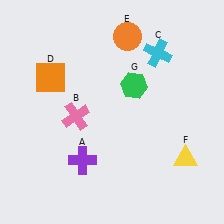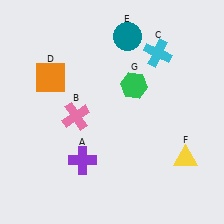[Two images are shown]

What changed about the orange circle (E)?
In Image 1, E is orange. In Image 2, it changed to teal.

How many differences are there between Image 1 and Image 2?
There is 1 difference between the two images.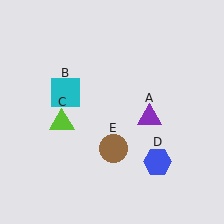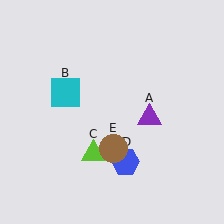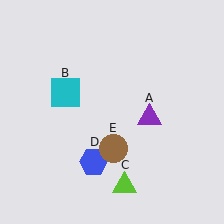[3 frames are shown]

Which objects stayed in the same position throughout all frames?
Purple triangle (object A) and cyan square (object B) and brown circle (object E) remained stationary.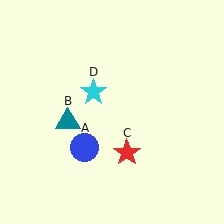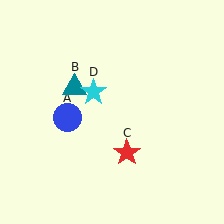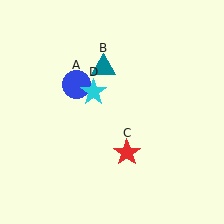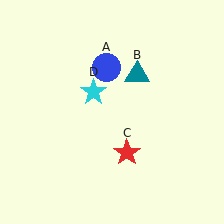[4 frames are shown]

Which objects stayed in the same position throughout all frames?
Red star (object C) and cyan star (object D) remained stationary.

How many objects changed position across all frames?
2 objects changed position: blue circle (object A), teal triangle (object B).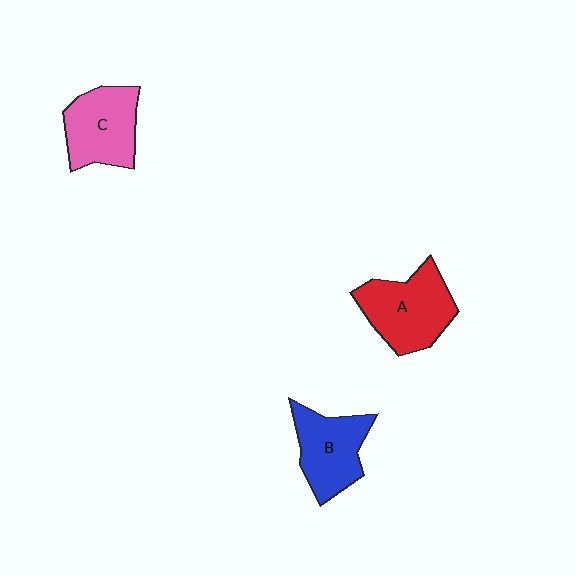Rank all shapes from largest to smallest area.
From largest to smallest: A (red), C (pink), B (blue).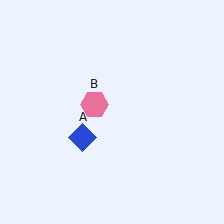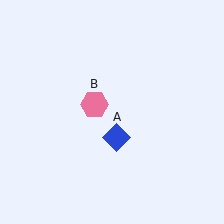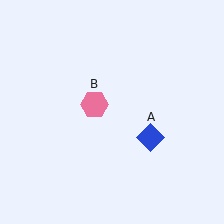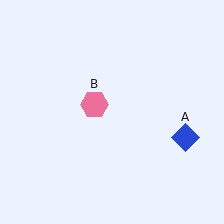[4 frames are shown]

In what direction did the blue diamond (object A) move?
The blue diamond (object A) moved right.